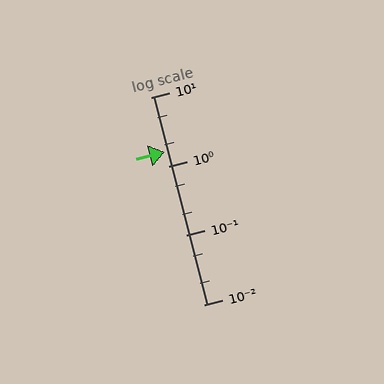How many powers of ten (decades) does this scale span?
The scale spans 3 decades, from 0.01 to 10.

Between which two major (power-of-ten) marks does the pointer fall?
The pointer is between 1 and 10.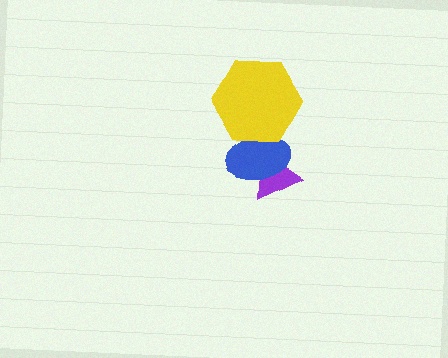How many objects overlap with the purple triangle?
1 object overlaps with the purple triangle.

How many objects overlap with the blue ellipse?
2 objects overlap with the blue ellipse.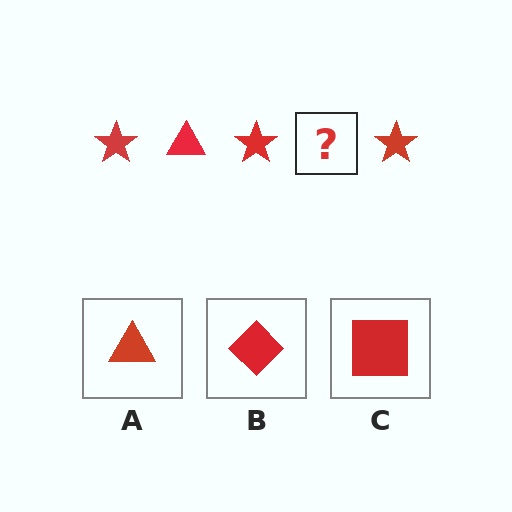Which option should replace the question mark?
Option A.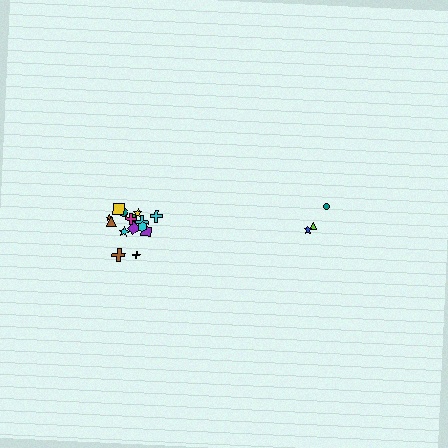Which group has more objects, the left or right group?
The left group.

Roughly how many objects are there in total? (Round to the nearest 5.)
Roughly 20 objects in total.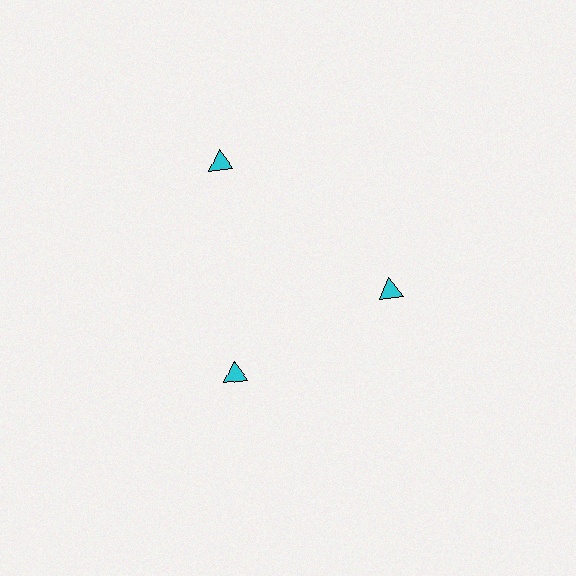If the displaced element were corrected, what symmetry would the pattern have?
It would have 3-fold rotational symmetry — the pattern would map onto itself every 120 degrees.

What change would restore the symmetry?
The symmetry would be restored by moving it inward, back onto the ring so that all 3 triangles sit at equal angles and equal distance from the center.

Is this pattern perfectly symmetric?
No. The 3 cyan triangles are arranged in a ring, but one element near the 11 o'clock position is pushed outward from the center, breaking the 3-fold rotational symmetry.